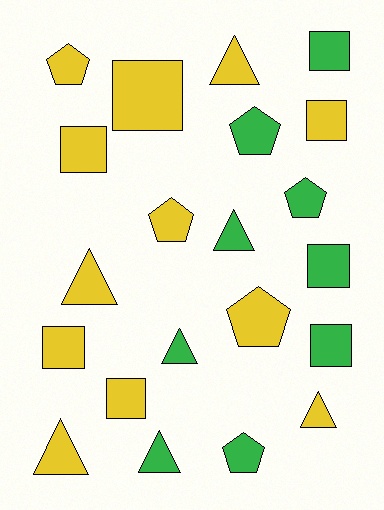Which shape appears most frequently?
Square, with 8 objects.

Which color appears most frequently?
Yellow, with 12 objects.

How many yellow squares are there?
There are 5 yellow squares.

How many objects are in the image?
There are 21 objects.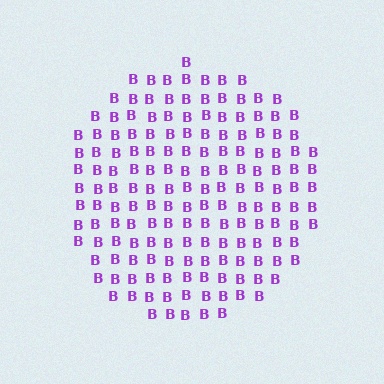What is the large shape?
The large shape is a circle.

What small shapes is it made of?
It is made of small letter B's.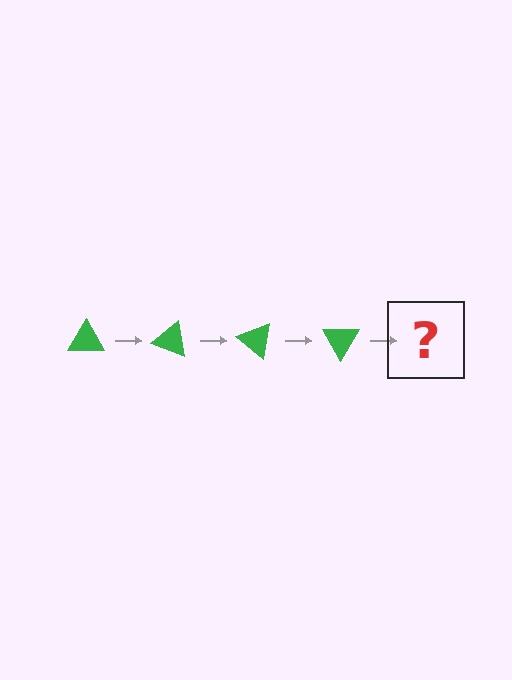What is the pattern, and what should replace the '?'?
The pattern is that the triangle rotates 20 degrees each step. The '?' should be a green triangle rotated 80 degrees.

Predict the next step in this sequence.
The next step is a green triangle rotated 80 degrees.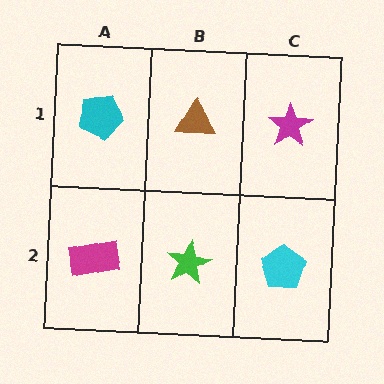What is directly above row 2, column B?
A brown triangle.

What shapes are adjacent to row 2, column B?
A brown triangle (row 1, column B), a magenta rectangle (row 2, column A), a cyan pentagon (row 2, column C).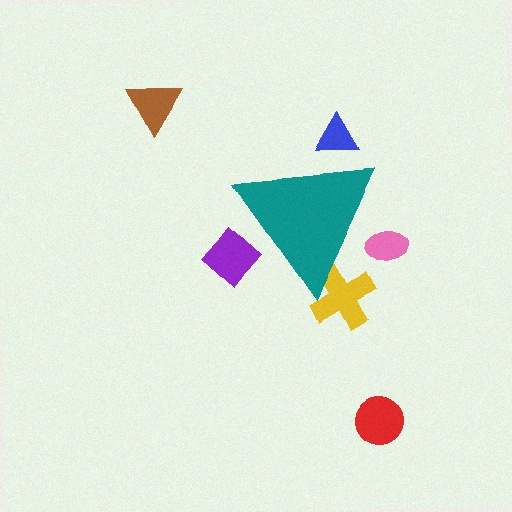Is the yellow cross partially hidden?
Yes, the yellow cross is partially hidden behind the teal triangle.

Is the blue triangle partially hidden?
Yes, the blue triangle is partially hidden behind the teal triangle.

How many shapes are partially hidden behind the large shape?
4 shapes are partially hidden.